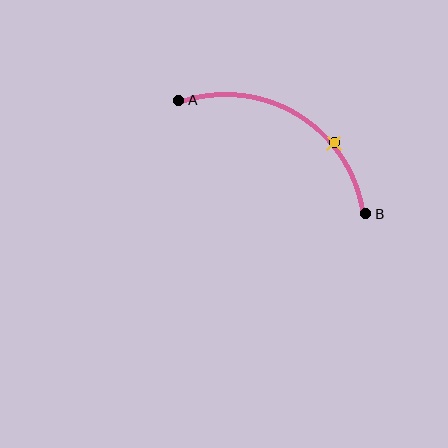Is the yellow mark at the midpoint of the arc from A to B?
No. The yellow mark lies on the arc but is closer to endpoint B. The arc midpoint would be at the point on the curve equidistant along the arc from both A and B.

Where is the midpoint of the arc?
The arc midpoint is the point on the curve farthest from the straight line joining A and B. It sits above that line.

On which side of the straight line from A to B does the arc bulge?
The arc bulges above the straight line connecting A and B.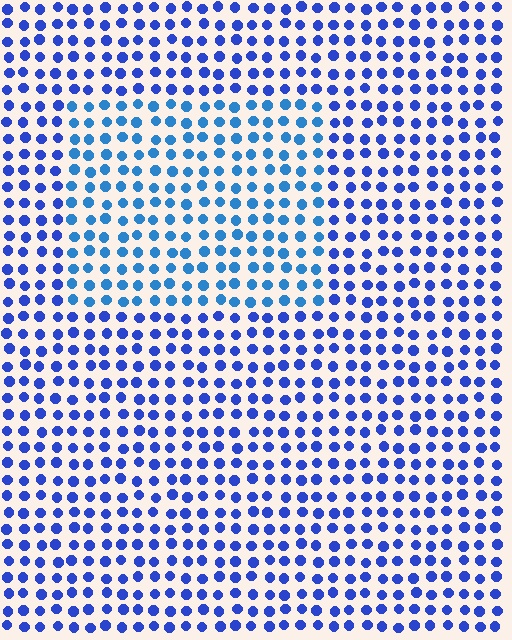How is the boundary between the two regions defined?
The boundary is defined purely by a slight shift in hue (about 24 degrees). Spacing, size, and orientation are identical on both sides.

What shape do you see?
I see a rectangle.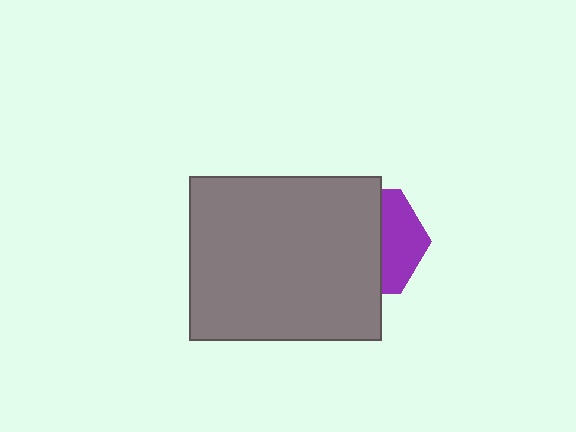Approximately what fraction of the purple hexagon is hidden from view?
Roughly 62% of the purple hexagon is hidden behind the gray rectangle.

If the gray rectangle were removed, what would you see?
You would see the complete purple hexagon.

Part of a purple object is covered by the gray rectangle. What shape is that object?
It is a hexagon.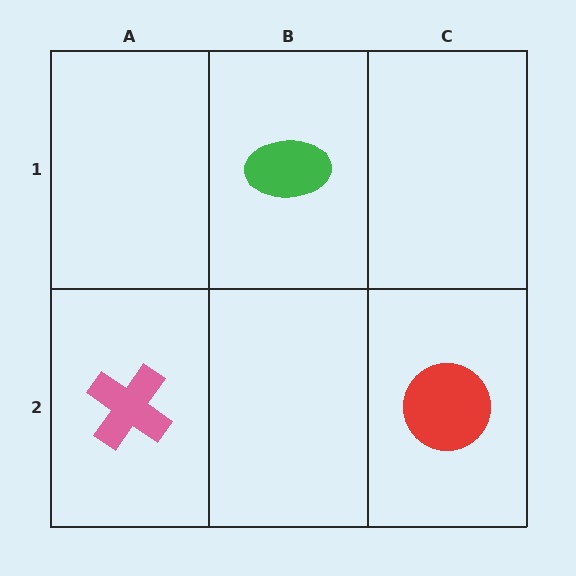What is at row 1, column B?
A green ellipse.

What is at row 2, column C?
A red circle.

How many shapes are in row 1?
1 shape.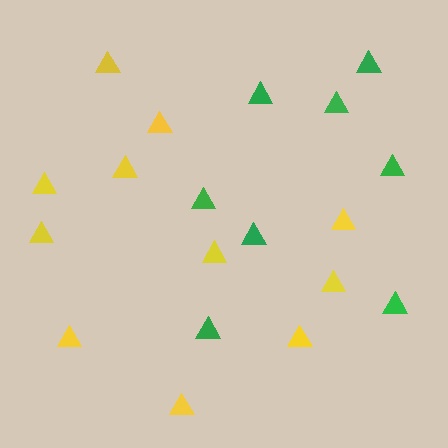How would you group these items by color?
There are 2 groups: one group of green triangles (8) and one group of yellow triangles (11).